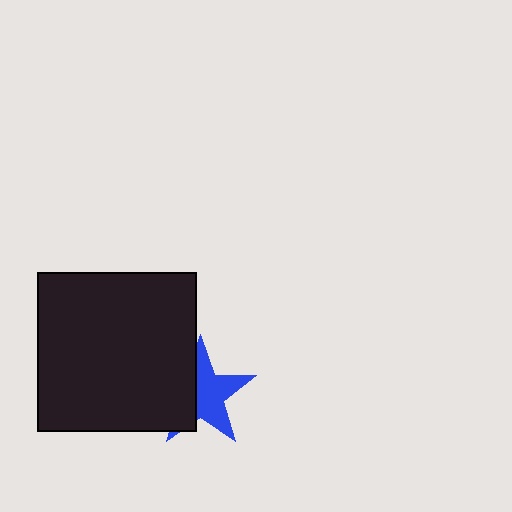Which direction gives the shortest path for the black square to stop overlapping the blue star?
Moving left gives the shortest separation.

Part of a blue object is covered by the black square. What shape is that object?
It is a star.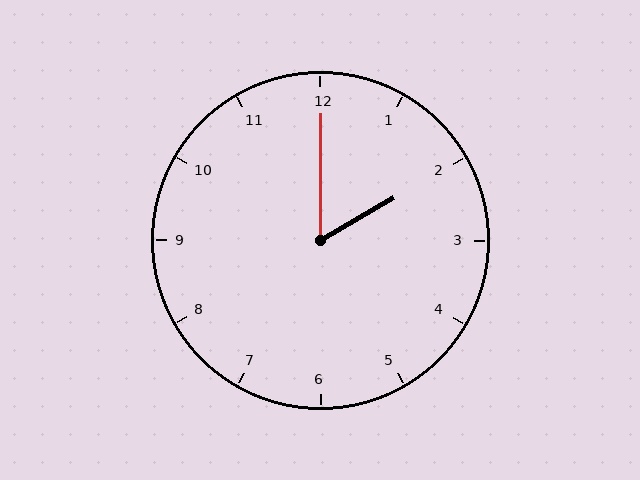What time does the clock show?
2:00.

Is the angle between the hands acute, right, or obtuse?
It is acute.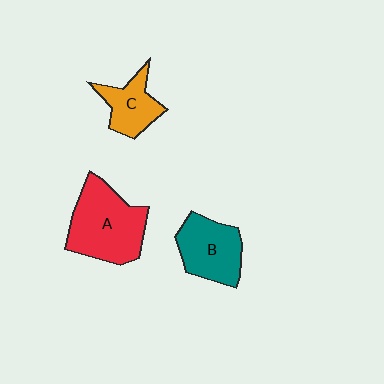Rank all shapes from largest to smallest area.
From largest to smallest: A (red), B (teal), C (orange).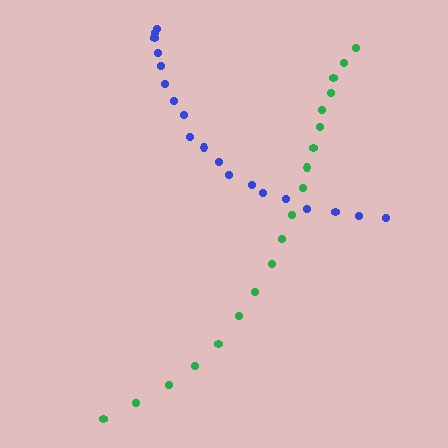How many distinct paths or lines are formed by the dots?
There are 2 distinct paths.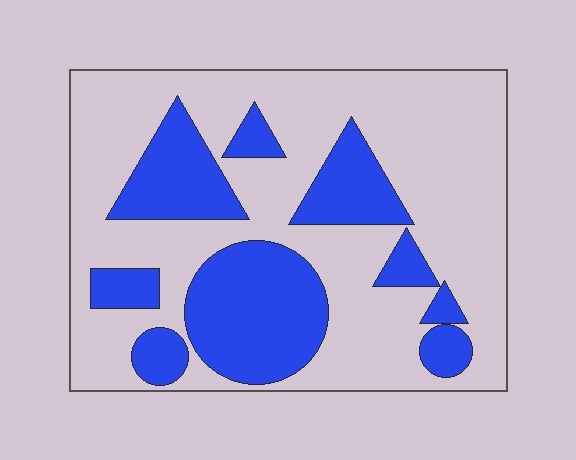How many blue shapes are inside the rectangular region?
9.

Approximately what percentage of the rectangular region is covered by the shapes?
Approximately 30%.